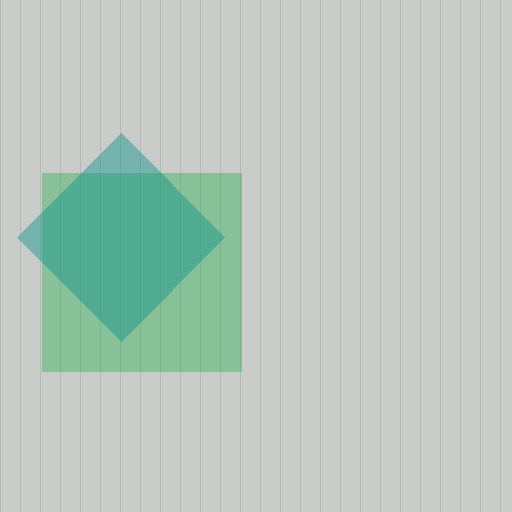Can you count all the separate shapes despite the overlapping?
Yes, there are 2 separate shapes.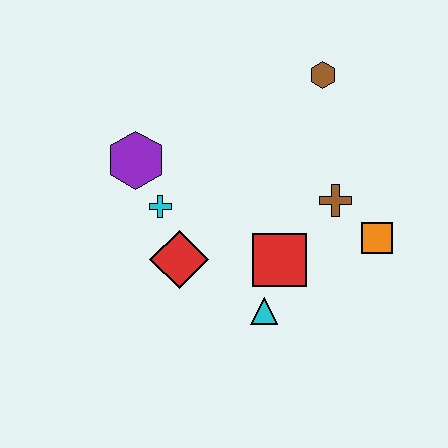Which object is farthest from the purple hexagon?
The orange square is farthest from the purple hexagon.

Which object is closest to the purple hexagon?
The cyan cross is closest to the purple hexagon.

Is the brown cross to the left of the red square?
No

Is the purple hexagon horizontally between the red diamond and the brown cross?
No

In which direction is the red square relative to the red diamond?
The red square is to the right of the red diamond.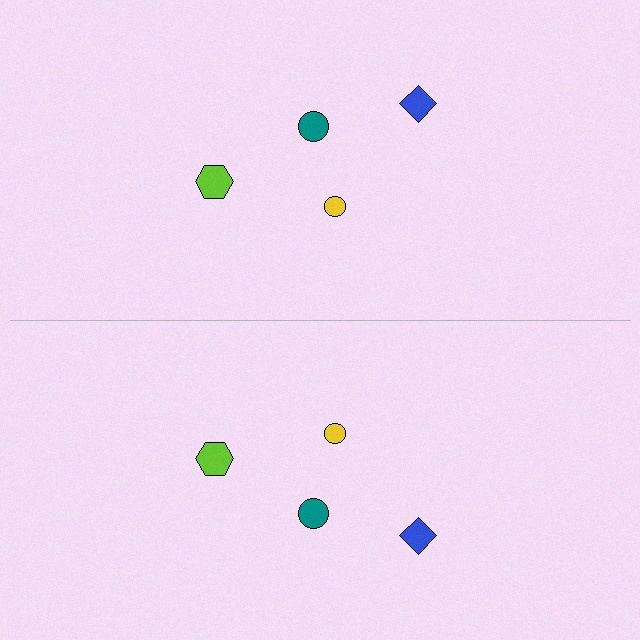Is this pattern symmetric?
Yes, this pattern has bilateral (reflection) symmetry.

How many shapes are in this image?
There are 8 shapes in this image.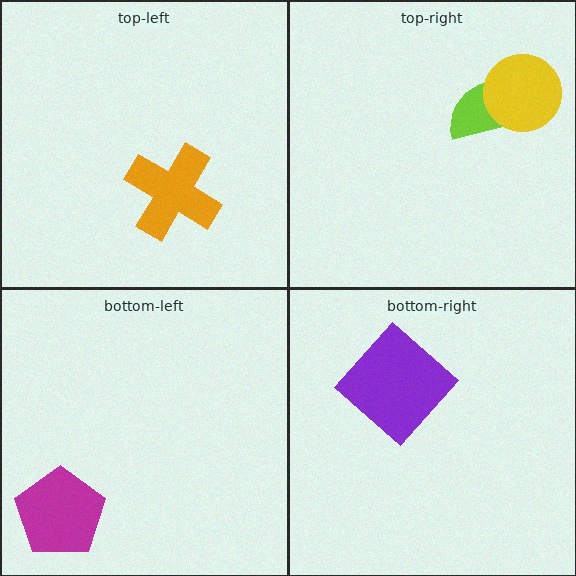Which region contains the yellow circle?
The top-right region.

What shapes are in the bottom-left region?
The magenta pentagon.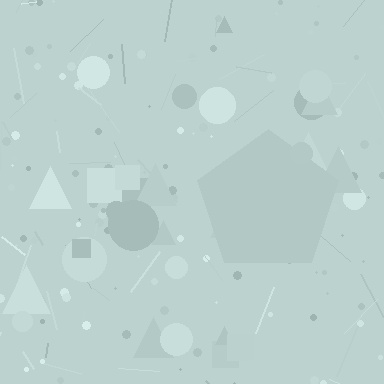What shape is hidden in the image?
A pentagon is hidden in the image.